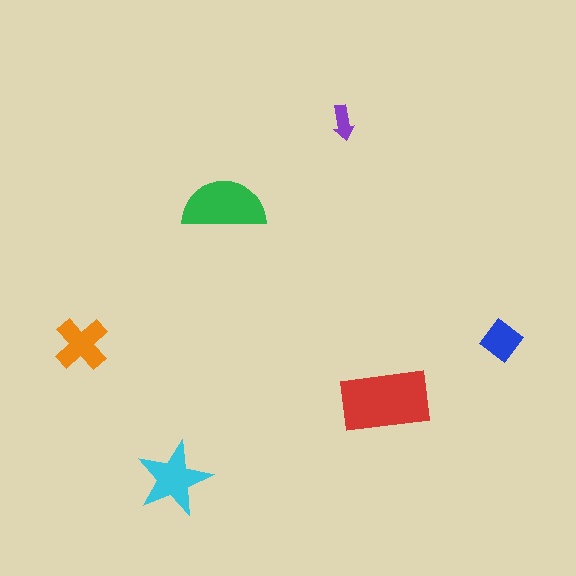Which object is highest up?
The purple arrow is topmost.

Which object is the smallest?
The purple arrow.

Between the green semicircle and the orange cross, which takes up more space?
The green semicircle.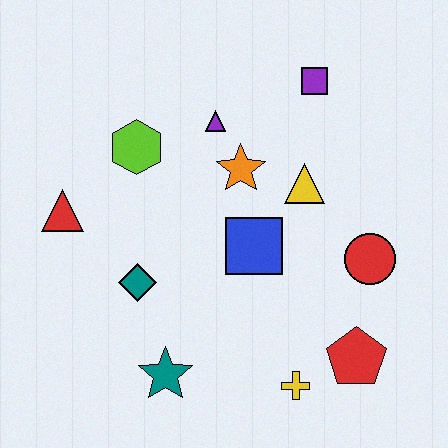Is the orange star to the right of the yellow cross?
No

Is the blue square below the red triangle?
Yes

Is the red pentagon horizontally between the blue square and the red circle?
Yes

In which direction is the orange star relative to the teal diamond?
The orange star is above the teal diamond.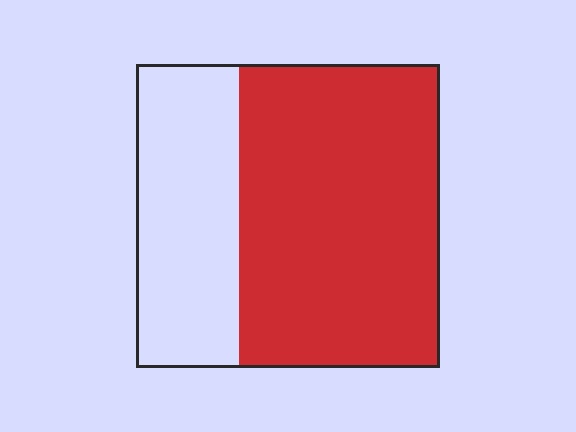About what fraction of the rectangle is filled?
About two thirds (2/3).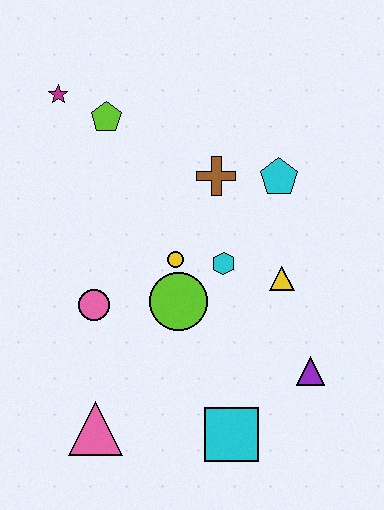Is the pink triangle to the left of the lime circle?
Yes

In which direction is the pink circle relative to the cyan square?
The pink circle is to the left of the cyan square.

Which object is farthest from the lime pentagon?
The cyan square is farthest from the lime pentagon.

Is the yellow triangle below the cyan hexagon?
Yes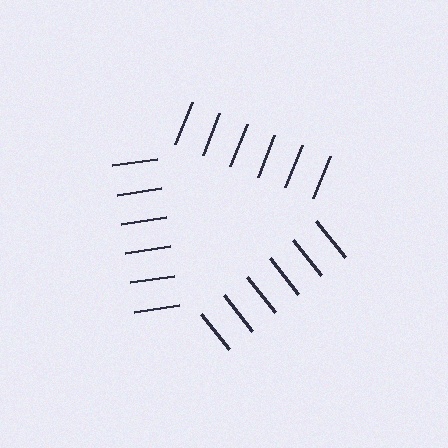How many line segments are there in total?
18 — 6 along each of the 3 edges.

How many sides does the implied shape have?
3 sides — the line-ends trace a triangle.